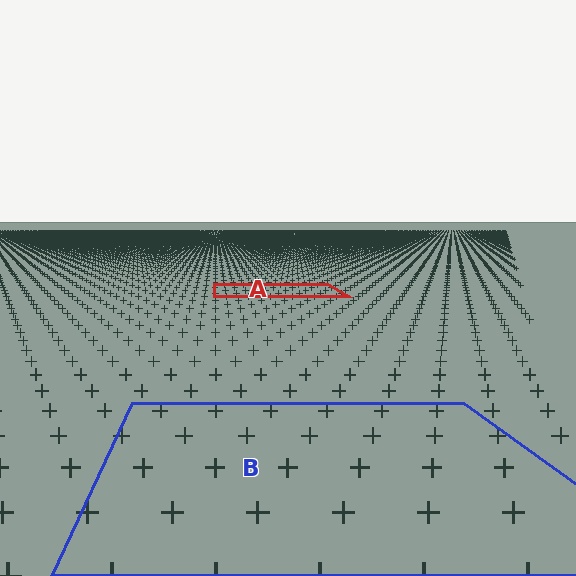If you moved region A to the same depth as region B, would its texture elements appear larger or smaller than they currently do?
They would appear larger. At a closer depth, the same texture elements are projected at a bigger on-screen size.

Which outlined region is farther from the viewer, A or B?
Region A is farther from the viewer — the texture elements inside it appear smaller and more densely packed.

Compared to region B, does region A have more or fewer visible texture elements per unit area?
Region A has more texture elements per unit area — they are packed more densely because it is farther away.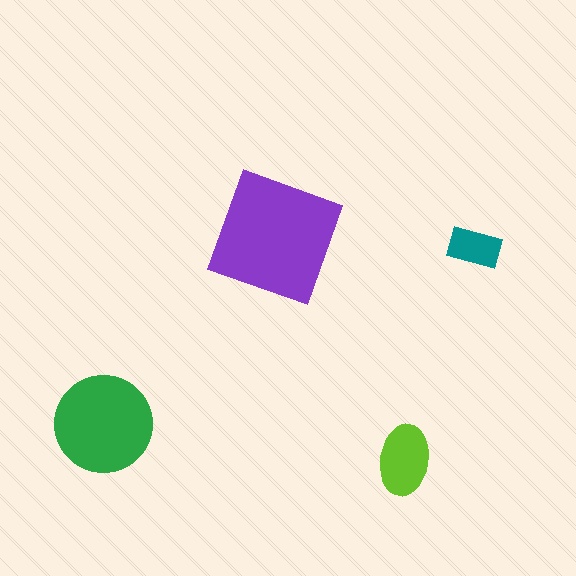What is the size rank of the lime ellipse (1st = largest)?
3rd.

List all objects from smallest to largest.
The teal rectangle, the lime ellipse, the green circle, the purple square.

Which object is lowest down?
The lime ellipse is bottommost.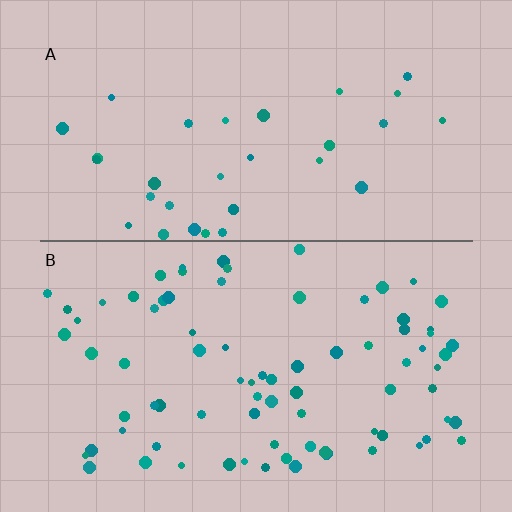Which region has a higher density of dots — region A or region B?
B (the bottom).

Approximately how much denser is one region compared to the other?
Approximately 2.6× — region B over region A.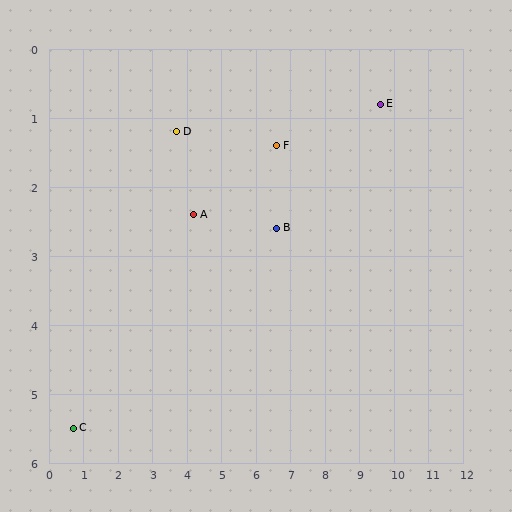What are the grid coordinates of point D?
Point D is at approximately (3.7, 1.2).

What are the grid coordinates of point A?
Point A is at approximately (4.2, 2.4).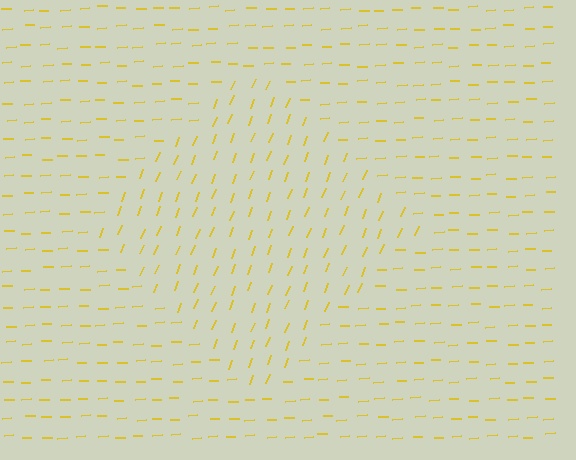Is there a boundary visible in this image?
Yes, there is a texture boundary formed by a change in line orientation.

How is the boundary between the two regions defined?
The boundary is defined purely by a change in line orientation (approximately 65 degrees difference). All lines are the same color and thickness.